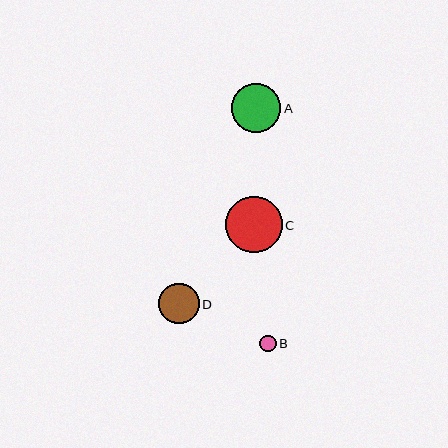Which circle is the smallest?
Circle B is the smallest with a size of approximately 17 pixels.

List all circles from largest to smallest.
From largest to smallest: C, A, D, B.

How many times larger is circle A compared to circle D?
Circle A is approximately 1.2 times the size of circle D.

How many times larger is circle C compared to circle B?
Circle C is approximately 3.4 times the size of circle B.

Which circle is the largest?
Circle C is the largest with a size of approximately 56 pixels.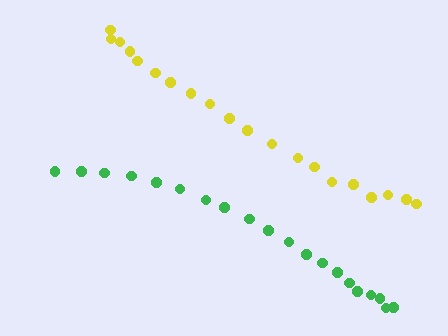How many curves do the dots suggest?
There are 2 distinct paths.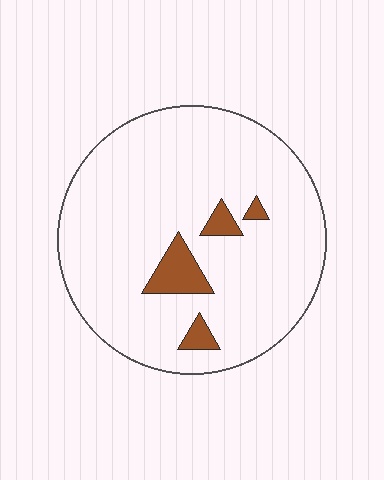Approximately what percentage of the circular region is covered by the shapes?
Approximately 10%.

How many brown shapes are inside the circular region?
4.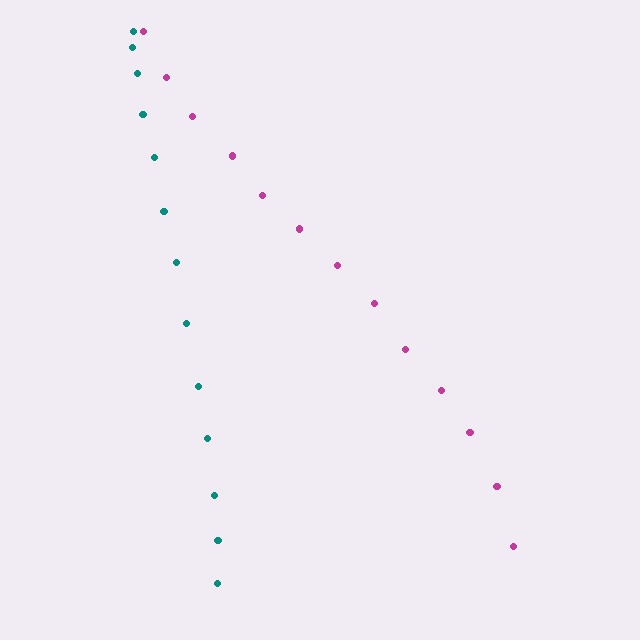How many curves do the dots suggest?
There are 2 distinct paths.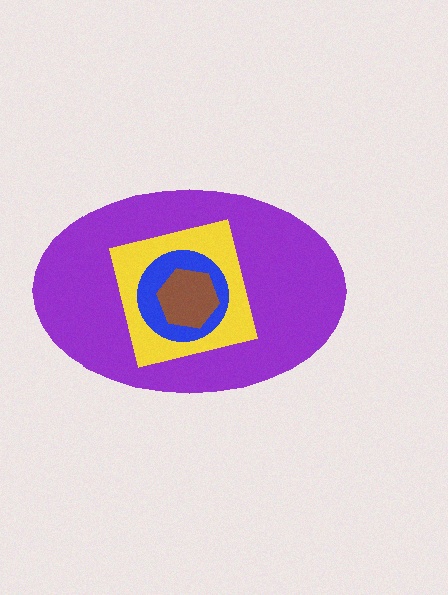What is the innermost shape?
The brown hexagon.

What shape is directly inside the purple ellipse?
The yellow square.